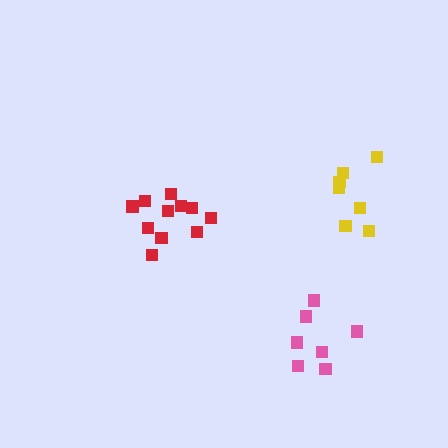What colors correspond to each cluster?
The clusters are colored: red, yellow, pink.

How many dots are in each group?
Group 1: 11 dots, Group 2: 7 dots, Group 3: 7 dots (25 total).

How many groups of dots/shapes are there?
There are 3 groups.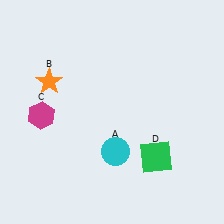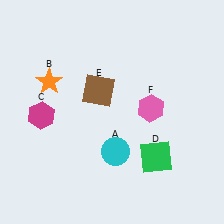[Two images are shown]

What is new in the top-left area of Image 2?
A brown square (E) was added in the top-left area of Image 2.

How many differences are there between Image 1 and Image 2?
There are 2 differences between the two images.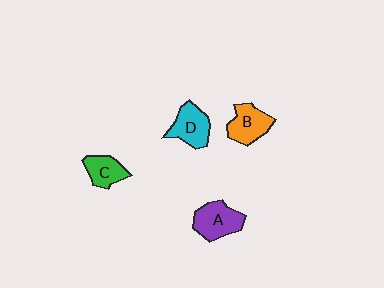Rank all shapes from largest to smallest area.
From largest to smallest: A (purple), D (cyan), B (orange), C (green).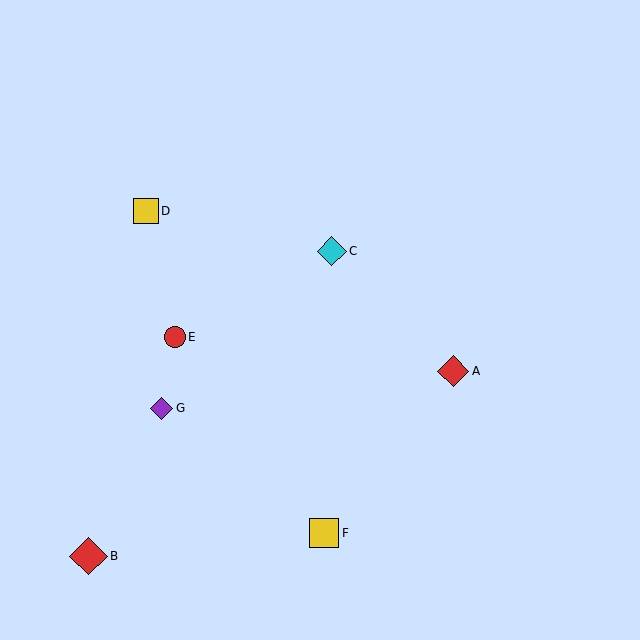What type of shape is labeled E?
Shape E is a red circle.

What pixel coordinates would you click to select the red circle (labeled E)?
Click at (175, 337) to select the red circle E.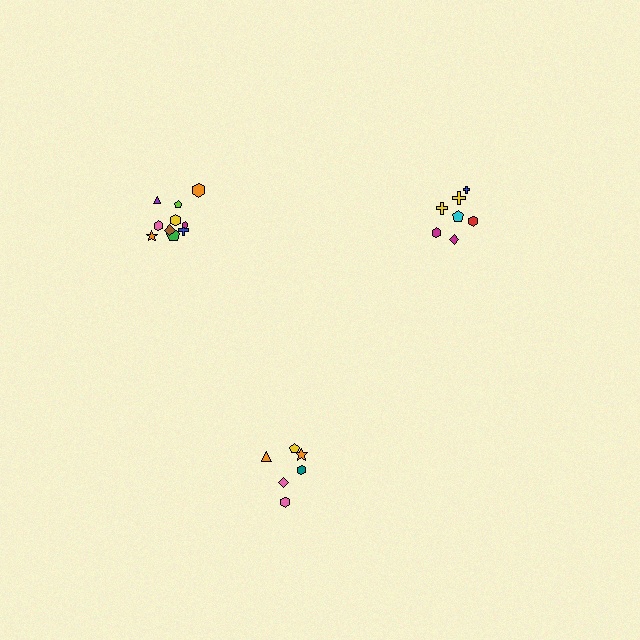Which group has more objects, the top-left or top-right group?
The top-left group.